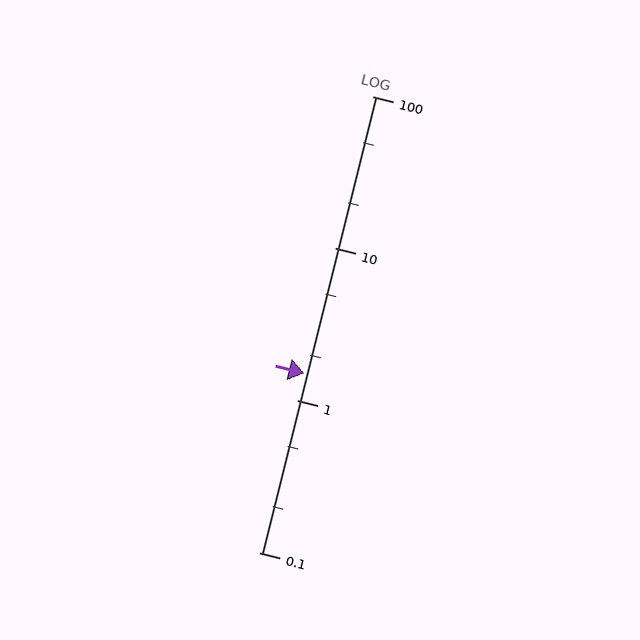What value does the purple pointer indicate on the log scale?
The pointer indicates approximately 1.5.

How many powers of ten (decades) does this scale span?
The scale spans 3 decades, from 0.1 to 100.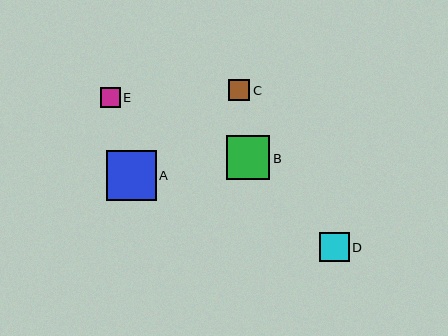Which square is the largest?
Square A is the largest with a size of approximately 50 pixels.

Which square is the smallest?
Square E is the smallest with a size of approximately 20 pixels.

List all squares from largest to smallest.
From largest to smallest: A, B, D, C, E.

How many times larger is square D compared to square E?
Square D is approximately 1.5 times the size of square E.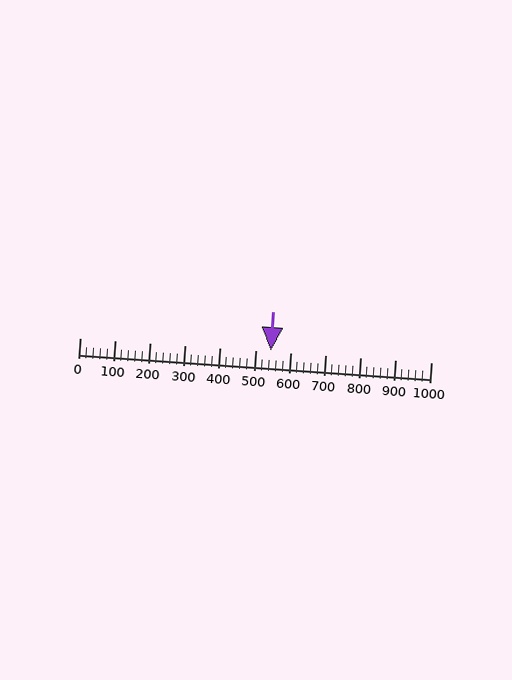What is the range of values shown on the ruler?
The ruler shows values from 0 to 1000.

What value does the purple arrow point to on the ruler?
The purple arrow points to approximately 544.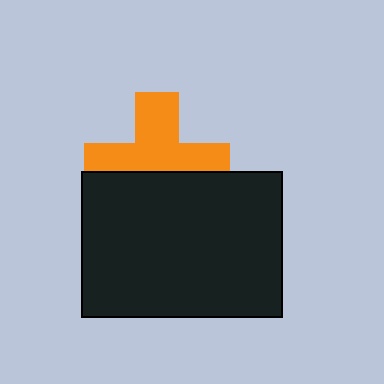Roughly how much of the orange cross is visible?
About half of it is visible (roughly 58%).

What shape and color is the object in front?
The object in front is a black rectangle.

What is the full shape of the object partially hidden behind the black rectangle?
The partially hidden object is an orange cross.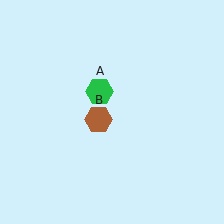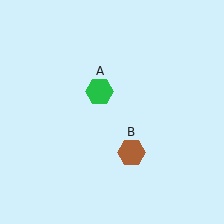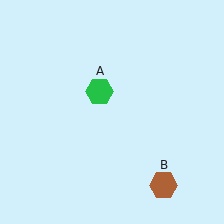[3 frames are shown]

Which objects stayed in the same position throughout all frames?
Green hexagon (object A) remained stationary.